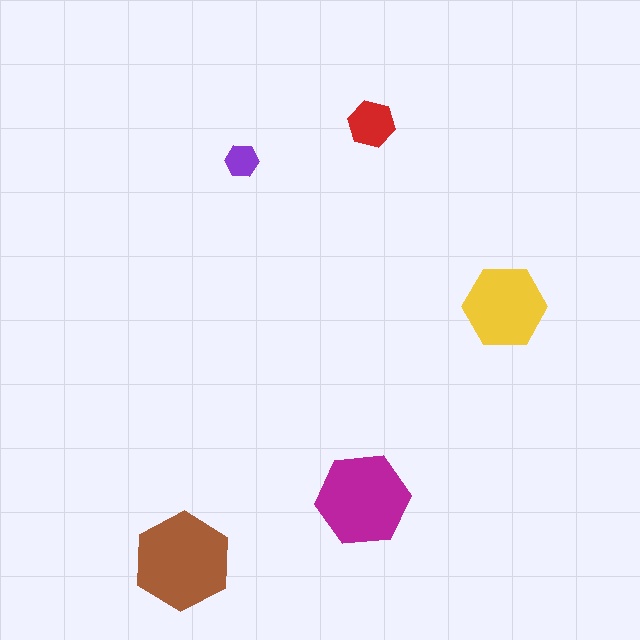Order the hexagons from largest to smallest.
the brown one, the magenta one, the yellow one, the red one, the purple one.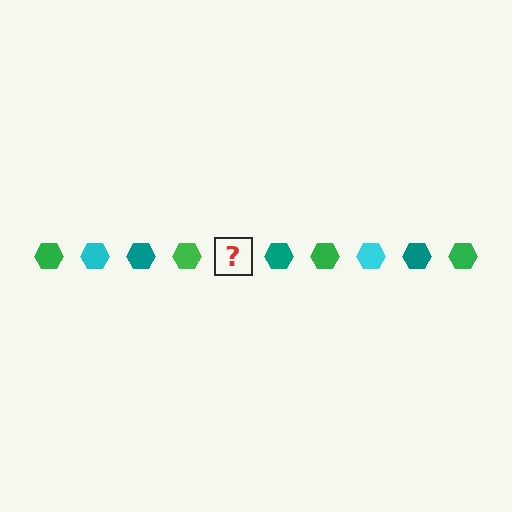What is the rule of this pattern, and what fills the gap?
The rule is that the pattern cycles through green, cyan, teal hexagons. The gap should be filled with a cyan hexagon.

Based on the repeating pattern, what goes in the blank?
The blank should be a cyan hexagon.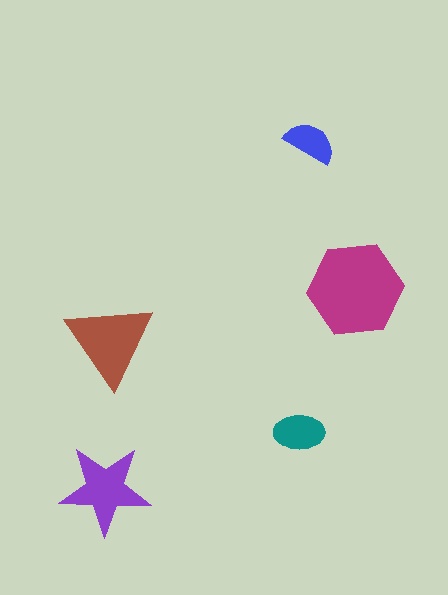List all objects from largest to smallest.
The magenta hexagon, the brown triangle, the purple star, the teal ellipse, the blue semicircle.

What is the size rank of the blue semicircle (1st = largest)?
5th.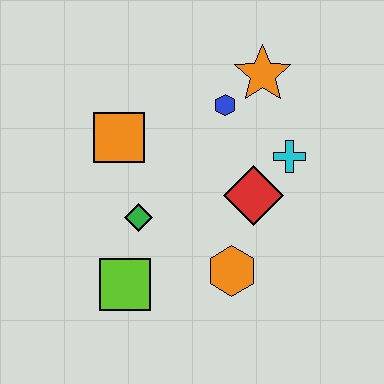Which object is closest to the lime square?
The green diamond is closest to the lime square.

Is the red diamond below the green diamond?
No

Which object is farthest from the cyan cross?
The lime square is farthest from the cyan cross.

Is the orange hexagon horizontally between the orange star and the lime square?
Yes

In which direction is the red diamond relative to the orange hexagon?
The red diamond is above the orange hexagon.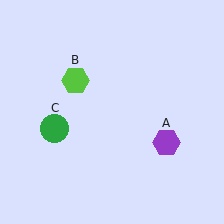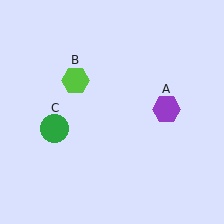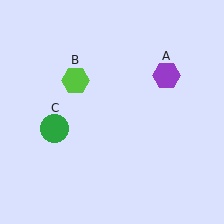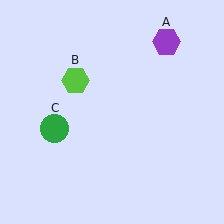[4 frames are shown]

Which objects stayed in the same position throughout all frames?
Lime hexagon (object B) and green circle (object C) remained stationary.